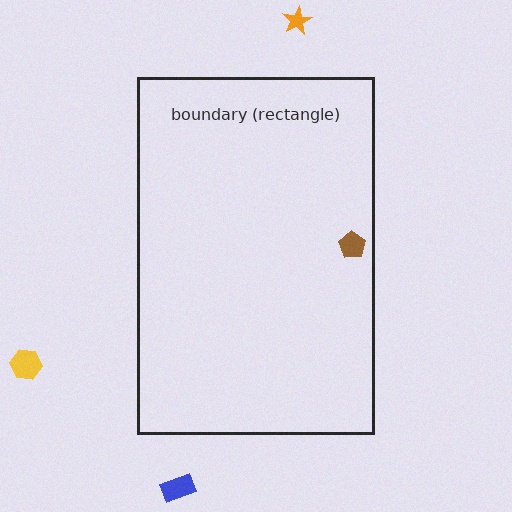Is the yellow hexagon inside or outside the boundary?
Outside.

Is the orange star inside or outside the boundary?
Outside.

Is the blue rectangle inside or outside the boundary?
Outside.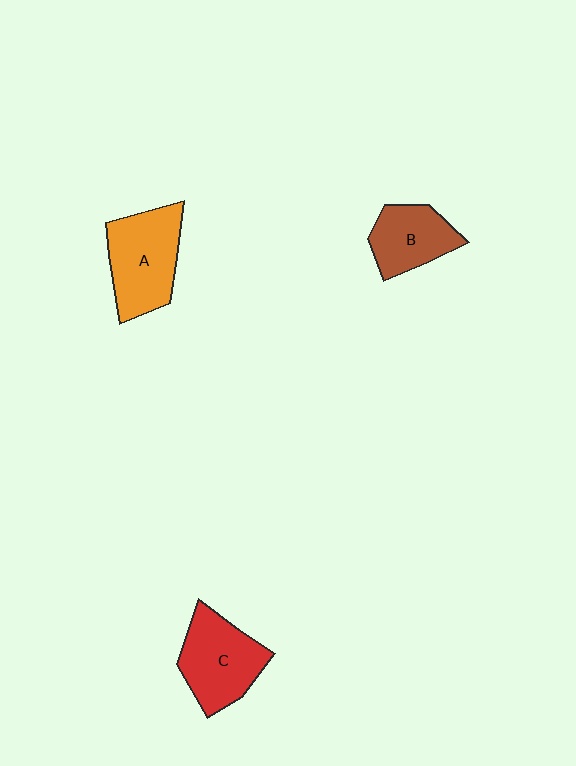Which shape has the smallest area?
Shape B (brown).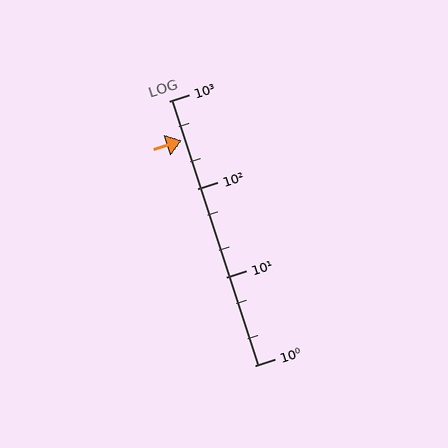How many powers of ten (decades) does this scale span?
The scale spans 3 decades, from 1 to 1000.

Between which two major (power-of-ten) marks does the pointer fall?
The pointer is between 100 and 1000.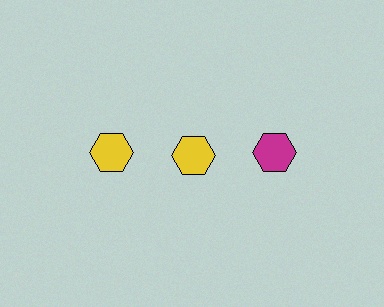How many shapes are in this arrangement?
There are 3 shapes arranged in a grid pattern.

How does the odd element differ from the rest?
It has a different color: magenta instead of yellow.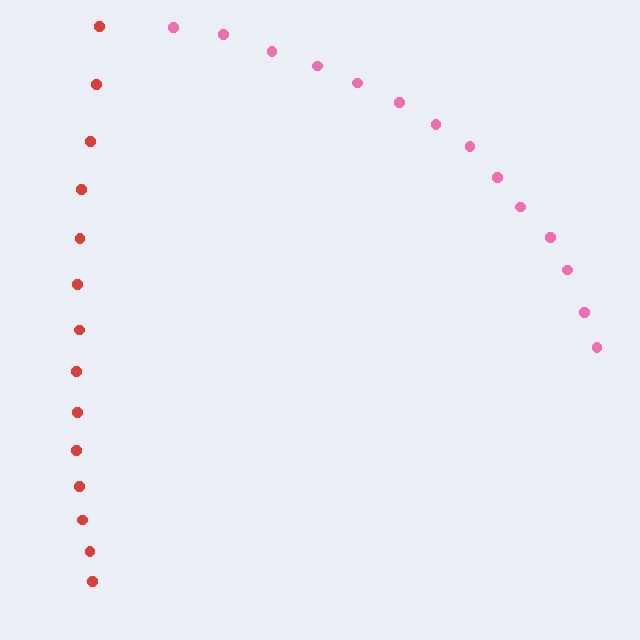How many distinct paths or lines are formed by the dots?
There are 2 distinct paths.